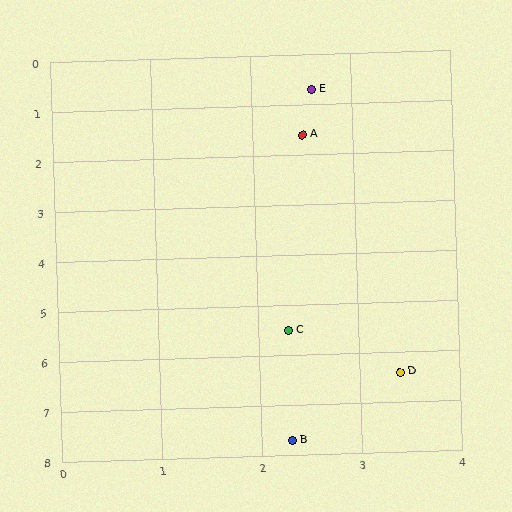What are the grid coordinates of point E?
Point E is at approximately (2.6, 0.7).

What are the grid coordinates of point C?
Point C is at approximately (2.3, 5.5).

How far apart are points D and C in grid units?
Points D and C are about 1.4 grid units apart.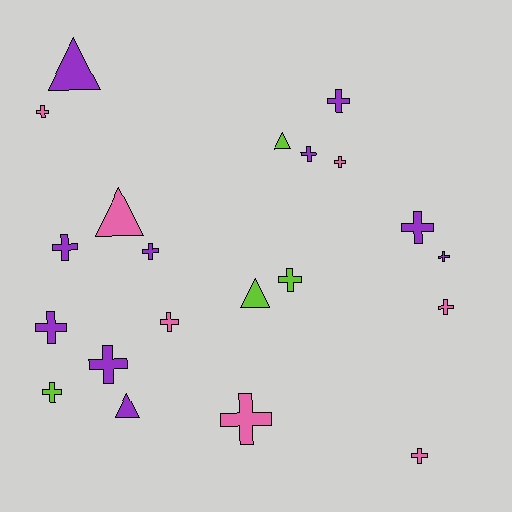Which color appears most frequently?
Purple, with 10 objects.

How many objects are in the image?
There are 21 objects.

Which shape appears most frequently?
Cross, with 16 objects.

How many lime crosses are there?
There are 2 lime crosses.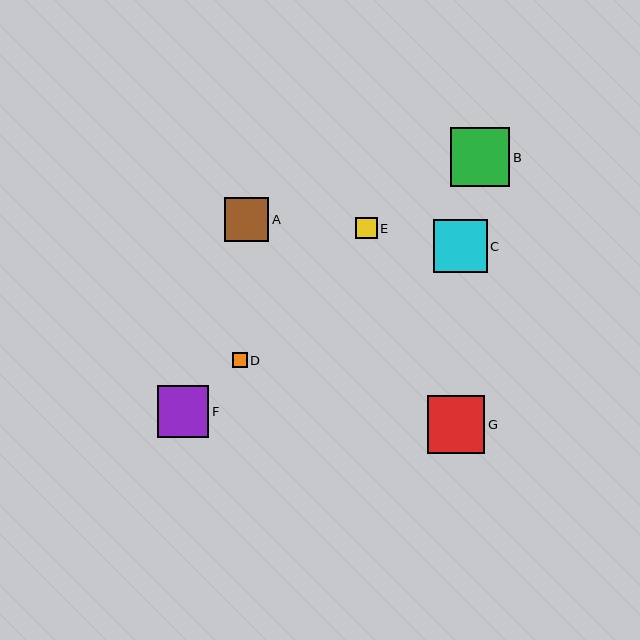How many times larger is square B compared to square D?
Square B is approximately 3.9 times the size of square D.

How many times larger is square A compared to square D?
Square A is approximately 2.9 times the size of square D.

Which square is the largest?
Square B is the largest with a size of approximately 59 pixels.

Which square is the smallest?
Square D is the smallest with a size of approximately 15 pixels.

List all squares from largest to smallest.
From largest to smallest: B, G, C, F, A, E, D.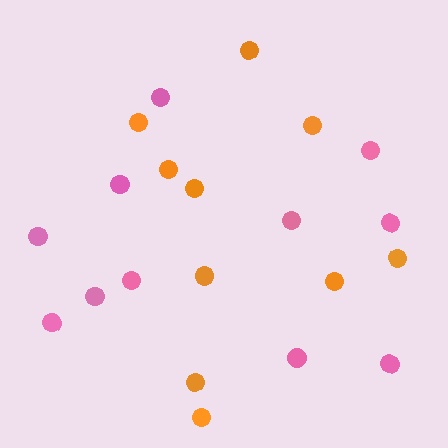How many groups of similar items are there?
There are 2 groups: one group of pink circles (11) and one group of orange circles (10).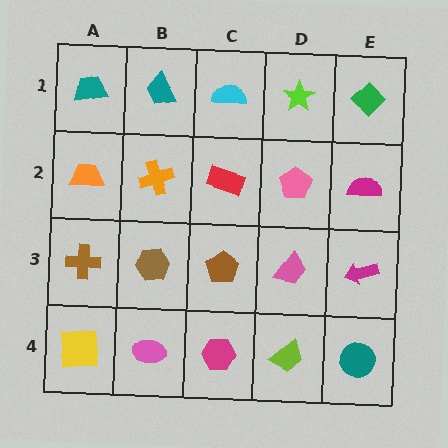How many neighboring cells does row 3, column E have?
3.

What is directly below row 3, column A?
A yellow square.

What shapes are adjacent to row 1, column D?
A pink pentagon (row 2, column D), a cyan semicircle (row 1, column C), a green diamond (row 1, column E).